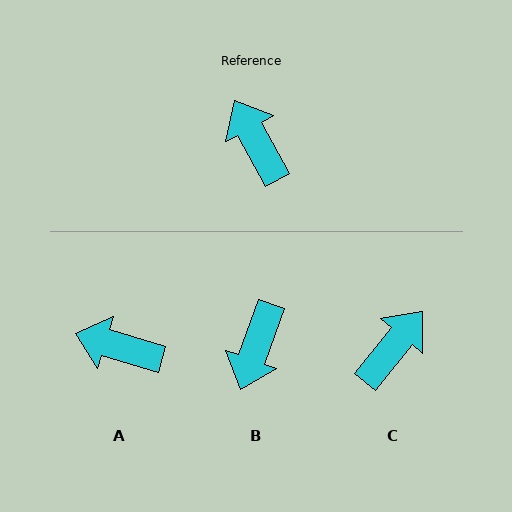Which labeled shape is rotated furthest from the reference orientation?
B, about 131 degrees away.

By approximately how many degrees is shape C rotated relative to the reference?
Approximately 68 degrees clockwise.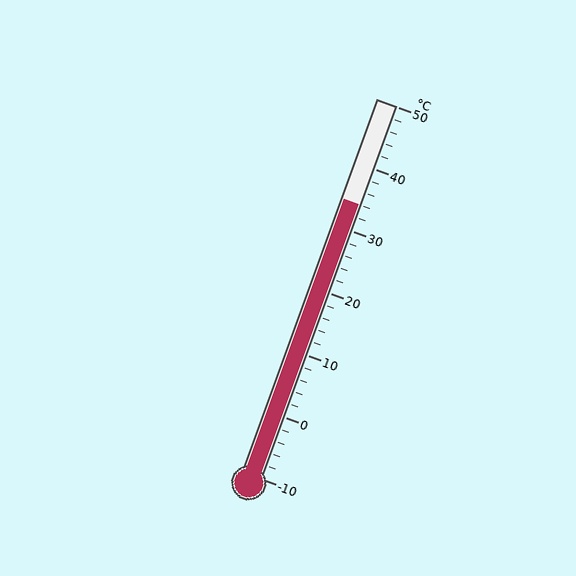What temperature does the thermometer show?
The thermometer shows approximately 34°C.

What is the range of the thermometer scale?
The thermometer scale ranges from -10°C to 50°C.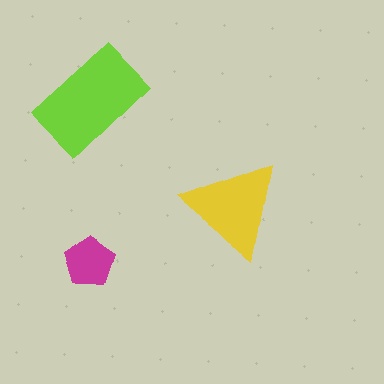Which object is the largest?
The lime rectangle.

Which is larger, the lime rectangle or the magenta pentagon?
The lime rectangle.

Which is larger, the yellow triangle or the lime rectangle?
The lime rectangle.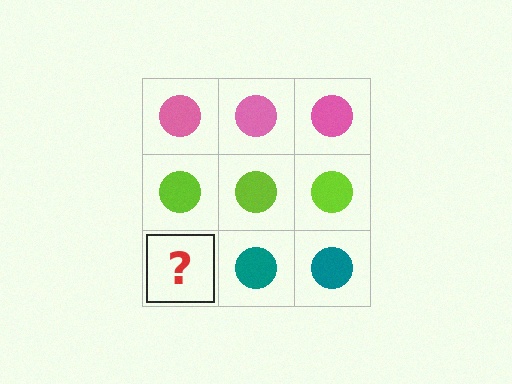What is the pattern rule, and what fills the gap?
The rule is that each row has a consistent color. The gap should be filled with a teal circle.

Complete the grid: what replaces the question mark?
The question mark should be replaced with a teal circle.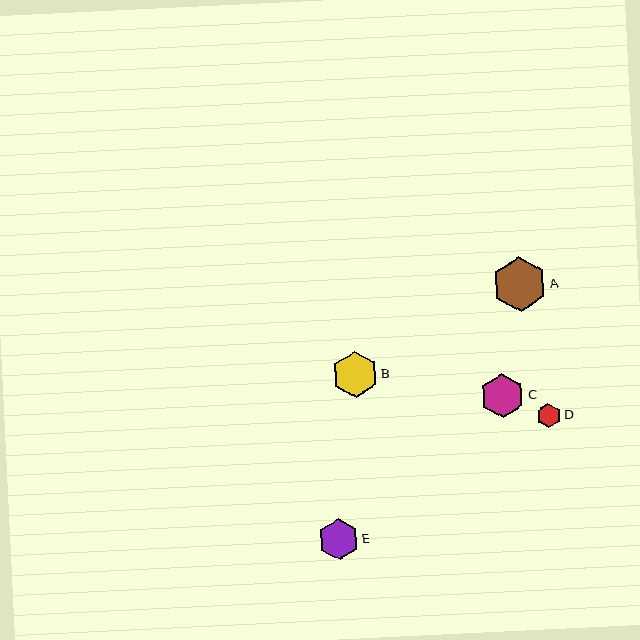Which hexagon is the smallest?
Hexagon D is the smallest with a size of approximately 24 pixels.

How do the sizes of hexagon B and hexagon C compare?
Hexagon B and hexagon C are approximately the same size.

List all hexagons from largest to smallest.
From largest to smallest: A, B, C, E, D.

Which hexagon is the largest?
Hexagon A is the largest with a size of approximately 55 pixels.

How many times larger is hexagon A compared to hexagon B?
Hexagon A is approximately 1.2 times the size of hexagon B.